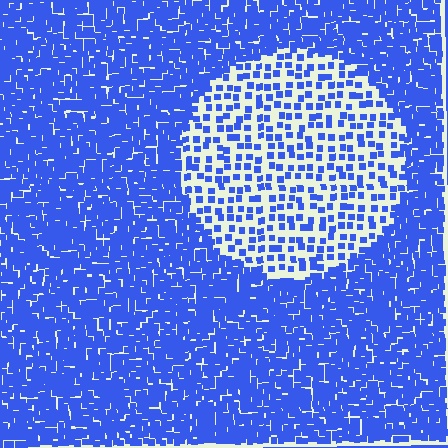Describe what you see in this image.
The image contains small blue elements arranged at two different densities. A circle-shaped region is visible where the elements are less densely packed than the surrounding area.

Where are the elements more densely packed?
The elements are more densely packed outside the circle boundary.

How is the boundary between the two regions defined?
The boundary is defined by a change in element density (approximately 2.8x ratio). All elements are the same color, size, and shape.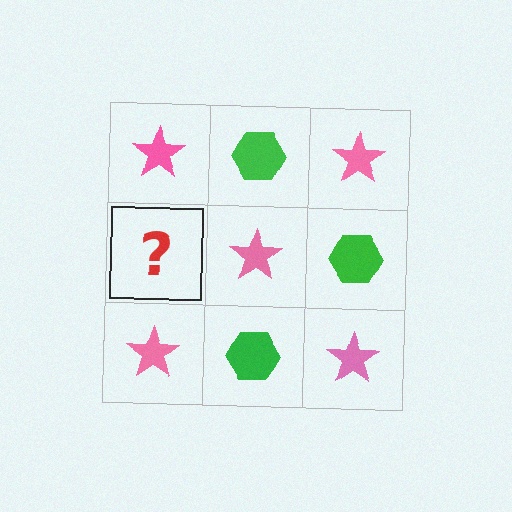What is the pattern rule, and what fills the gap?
The rule is that it alternates pink star and green hexagon in a checkerboard pattern. The gap should be filled with a green hexagon.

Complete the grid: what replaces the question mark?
The question mark should be replaced with a green hexagon.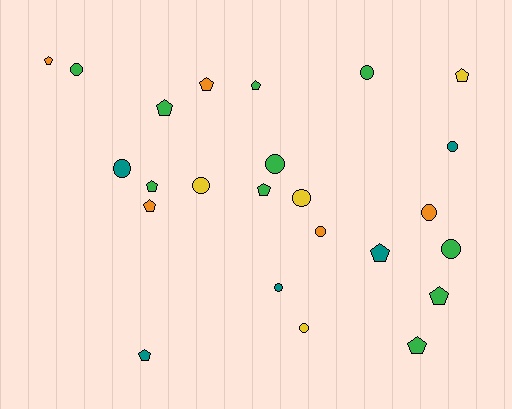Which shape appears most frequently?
Circle, with 12 objects.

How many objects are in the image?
There are 24 objects.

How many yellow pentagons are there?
There is 1 yellow pentagon.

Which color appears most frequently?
Green, with 10 objects.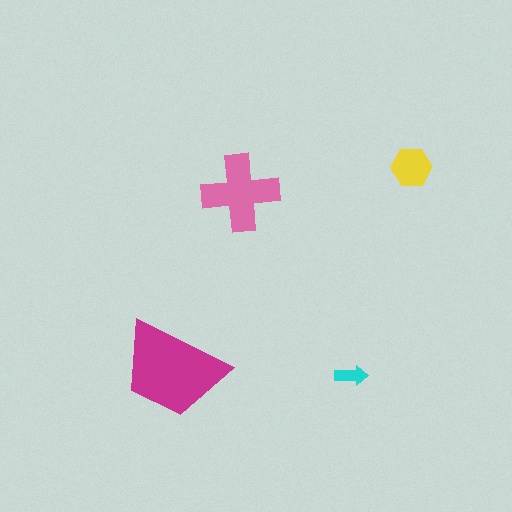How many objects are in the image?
There are 4 objects in the image.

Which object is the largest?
The magenta trapezoid.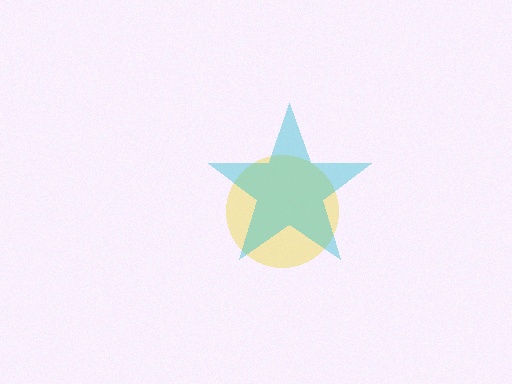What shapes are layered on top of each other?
The layered shapes are: a yellow circle, a cyan star.